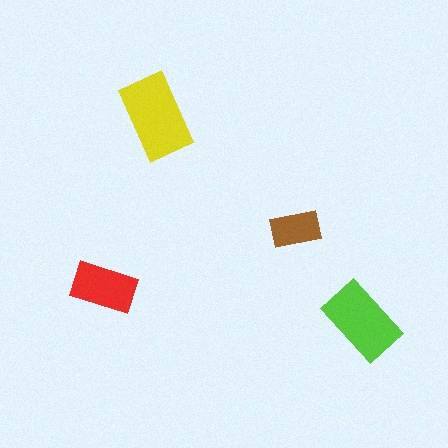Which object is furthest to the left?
The red rectangle is leftmost.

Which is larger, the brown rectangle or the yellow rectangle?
The yellow one.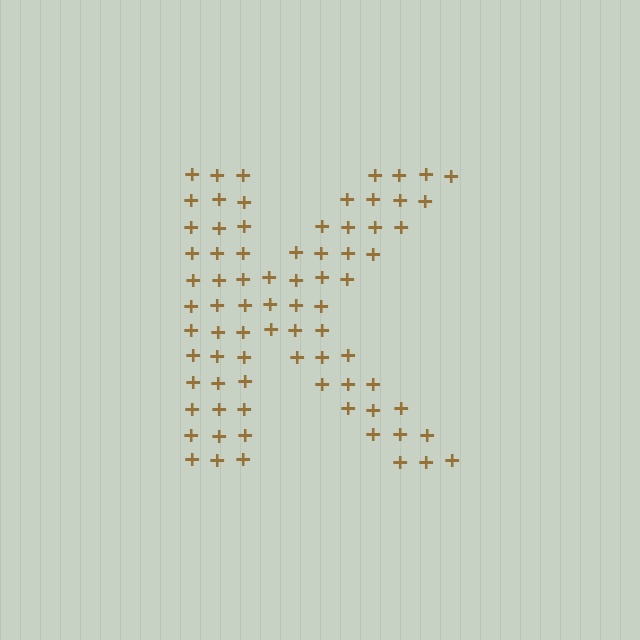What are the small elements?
The small elements are plus signs.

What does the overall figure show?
The overall figure shows the letter K.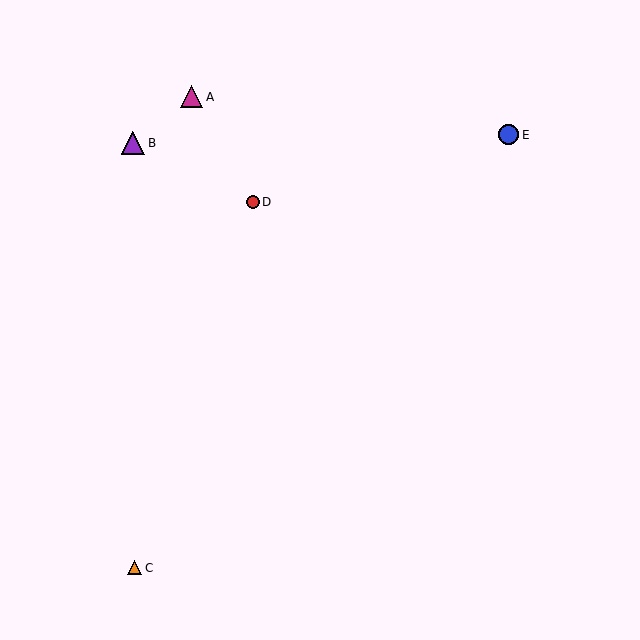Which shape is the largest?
The purple triangle (labeled B) is the largest.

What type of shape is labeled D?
Shape D is a red circle.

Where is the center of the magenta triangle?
The center of the magenta triangle is at (192, 97).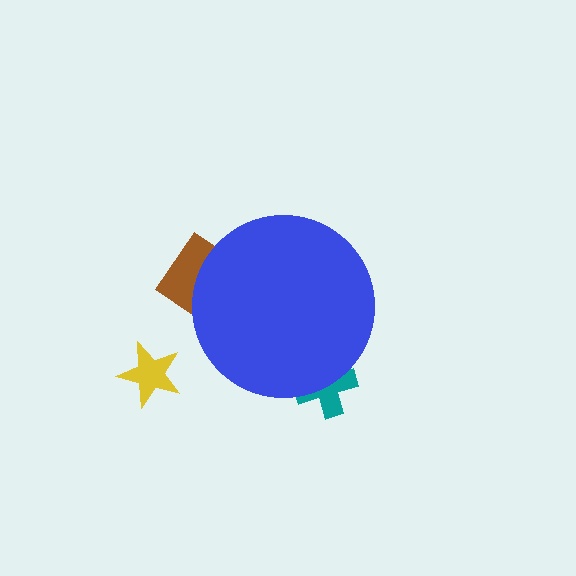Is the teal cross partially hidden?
Yes, the teal cross is partially hidden behind the blue circle.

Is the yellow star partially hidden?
No, the yellow star is fully visible.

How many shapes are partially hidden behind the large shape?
2 shapes are partially hidden.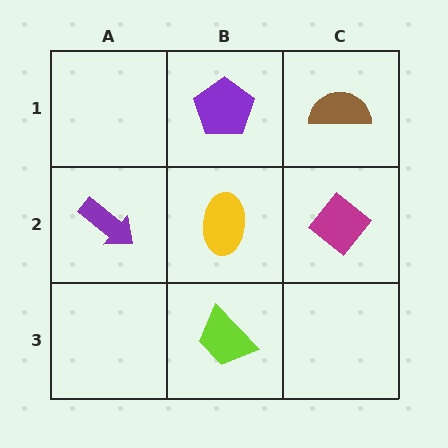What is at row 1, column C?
A brown semicircle.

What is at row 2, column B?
A yellow ellipse.